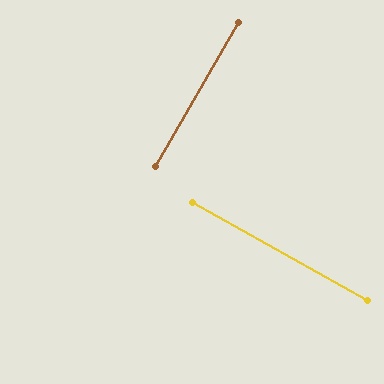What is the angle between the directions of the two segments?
Approximately 90 degrees.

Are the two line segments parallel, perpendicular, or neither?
Perpendicular — they meet at approximately 90°.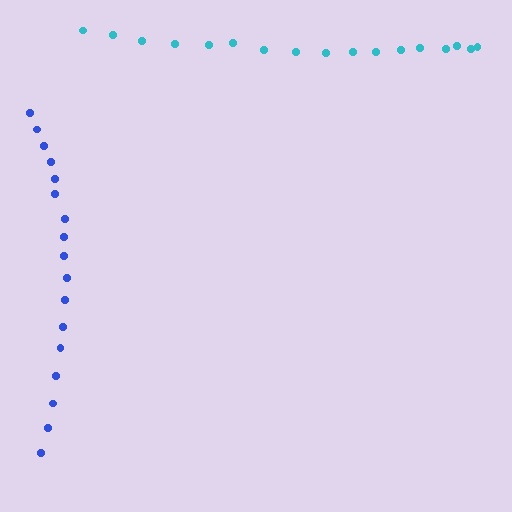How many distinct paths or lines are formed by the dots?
There are 2 distinct paths.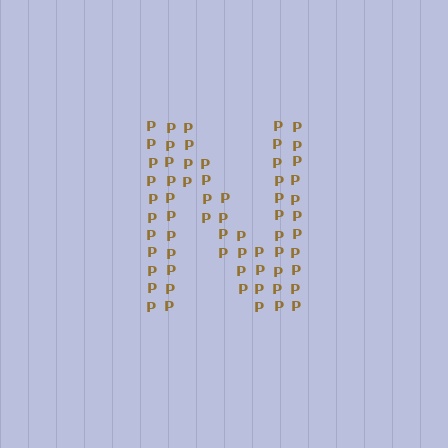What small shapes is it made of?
It is made of small letter P's.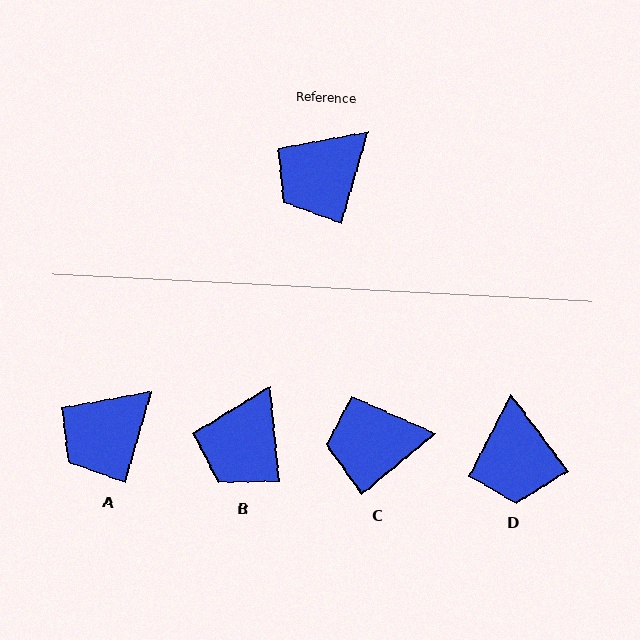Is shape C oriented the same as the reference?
No, it is off by about 34 degrees.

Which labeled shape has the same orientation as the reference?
A.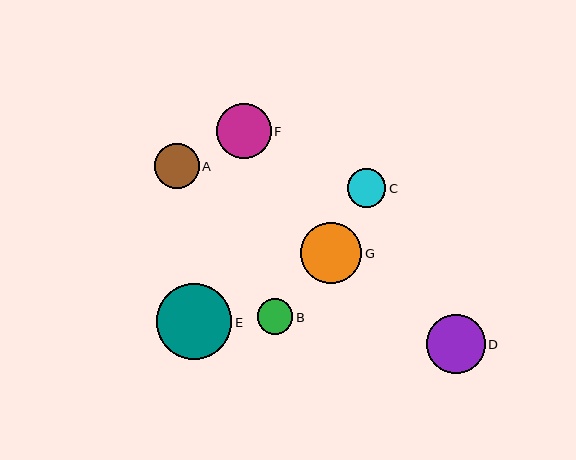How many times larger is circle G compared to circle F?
Circle G is approximately 1.1 times the size of circle F.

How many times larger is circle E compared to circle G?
Circle E is approximately 1.2 times the size of circle G.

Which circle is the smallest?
Circle B is the smallest with a size of approximately 36 pixels.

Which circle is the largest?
Circle E is the largest with a size of approximately 75 pixels.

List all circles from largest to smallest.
From largest to smallest: E, G, D, F, A, C, B.